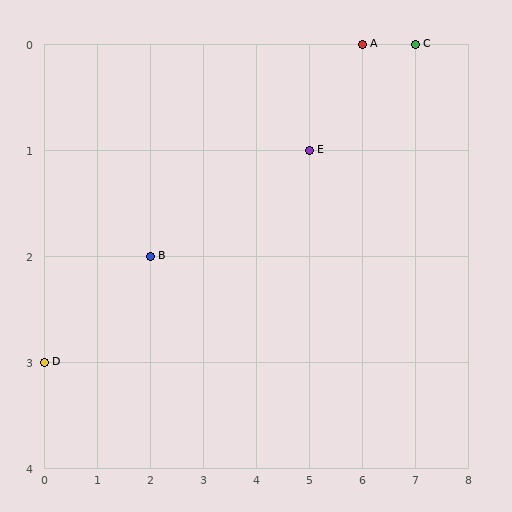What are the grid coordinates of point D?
Point D is at grid coordinates (0, 3).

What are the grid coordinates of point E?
Point E is at grid coordinates (5, 1).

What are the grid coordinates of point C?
Point C is at grid coordinates (7, 0).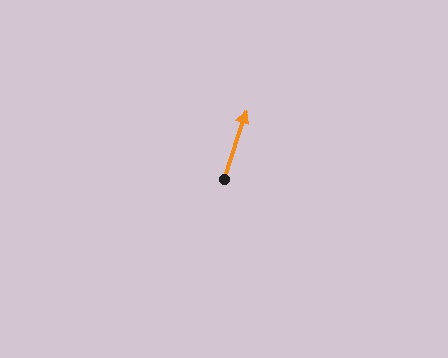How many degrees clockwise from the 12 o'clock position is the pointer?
Approximately 18 degrees.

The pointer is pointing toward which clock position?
Roughly 1 o'clock.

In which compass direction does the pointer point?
North.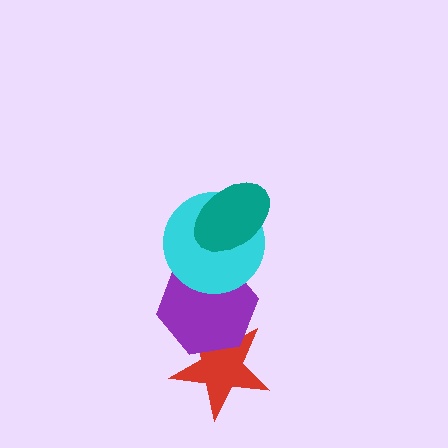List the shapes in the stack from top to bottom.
From top to bottom: the teal ellipse, the cyan circle, the purple hexagon, the red star.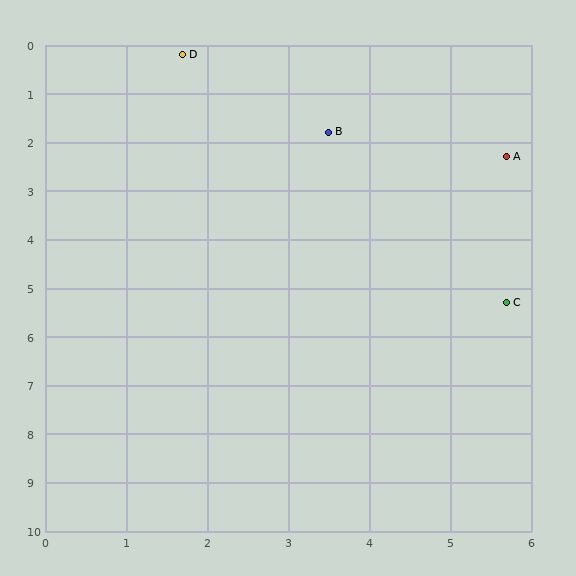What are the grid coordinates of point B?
Point B is at approximately (3.5, 1.8).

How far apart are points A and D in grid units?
Points A and D are about 4.5 grid units apart.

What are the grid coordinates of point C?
Point C is at approximately (5.7, 5.3).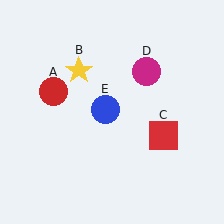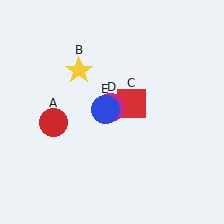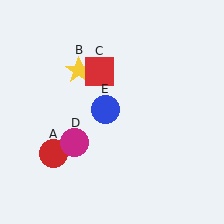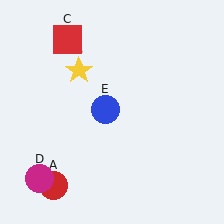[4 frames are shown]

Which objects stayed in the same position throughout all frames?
Yellow star (object B) and blue circle (object E) remained stationary.